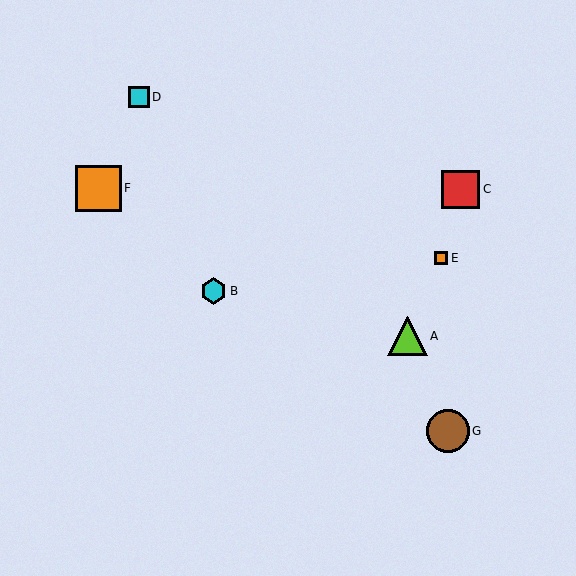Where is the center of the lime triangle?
The center of the lime triangle is at (407, 336).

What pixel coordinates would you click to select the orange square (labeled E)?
Click at (441, 258) to select the orange square E.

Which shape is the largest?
The orange square (labeled F) is the largest.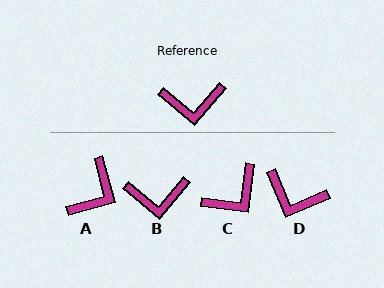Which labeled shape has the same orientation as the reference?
B.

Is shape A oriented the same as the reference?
No, it is off by about 55 degrees.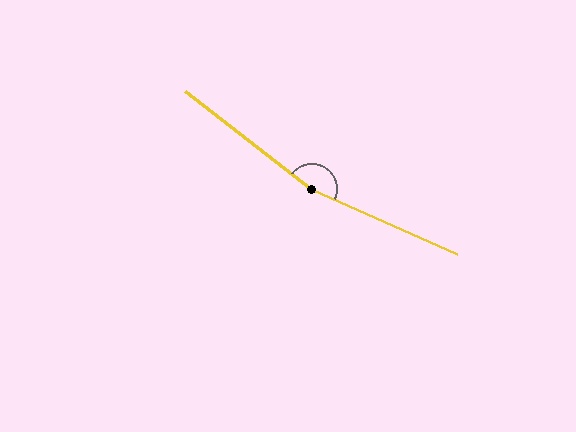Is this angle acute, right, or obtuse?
It is obtuse.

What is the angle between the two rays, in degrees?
Approximately 167 degrees.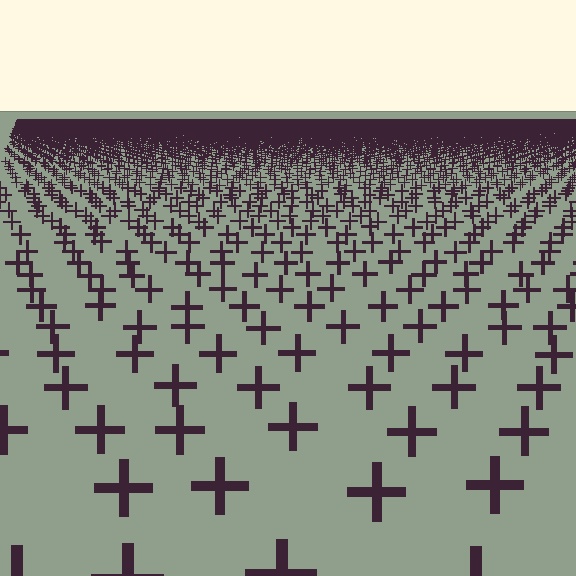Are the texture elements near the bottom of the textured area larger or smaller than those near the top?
Larger. Near the bottom, elements are closer to the viewer and appear at a bigger on-screen size.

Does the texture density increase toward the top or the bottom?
Density increases toward the top.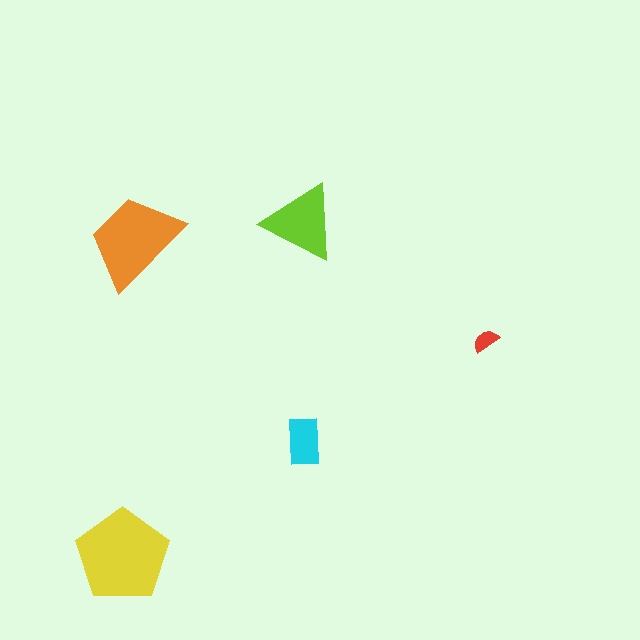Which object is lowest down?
The yellow pentagon is bottommost.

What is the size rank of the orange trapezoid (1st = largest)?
2nd.